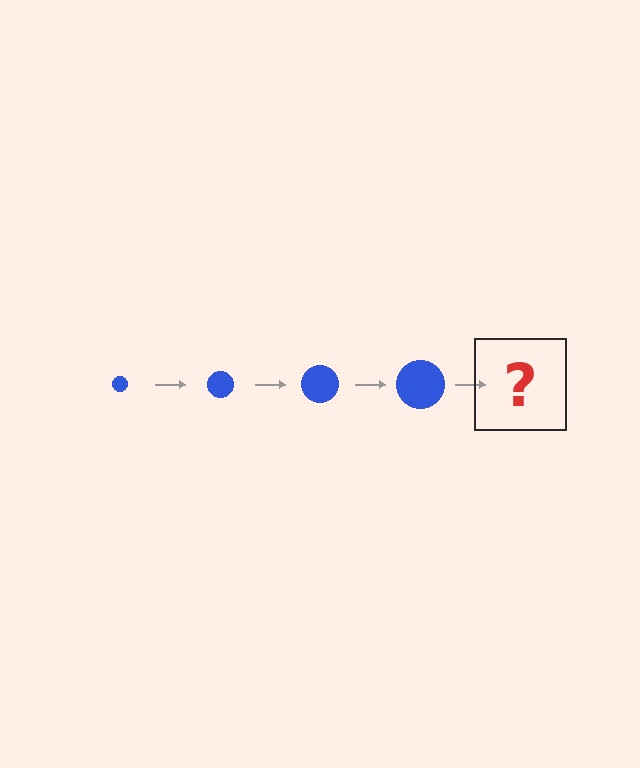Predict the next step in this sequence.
The next step is a blue circle, larger than the previous one.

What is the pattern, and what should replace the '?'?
The pattern is that the circle gets progressively larger each step. The '?' should be a blue circle, larger than the previous one.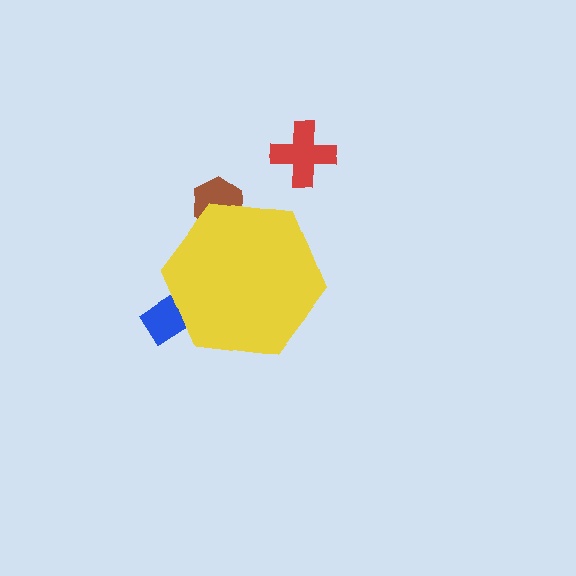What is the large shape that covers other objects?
A yellow hexagon.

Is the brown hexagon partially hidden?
Yes, the brown hexagon is partially hidden behind the yellow hexagon.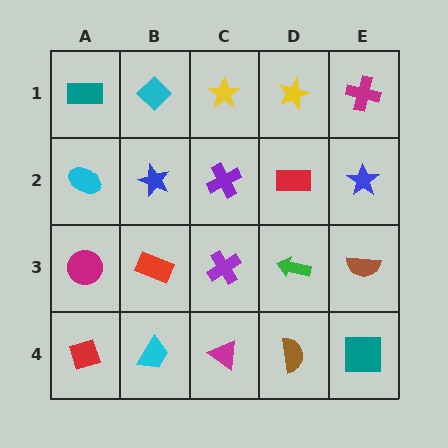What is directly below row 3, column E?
A teal square.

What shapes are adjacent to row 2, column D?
A yellow star (row 1, column D), a green arrow (row 3, column D), a purple cross (row 2, column C), a blue star (row 2, column E).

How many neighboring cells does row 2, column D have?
4.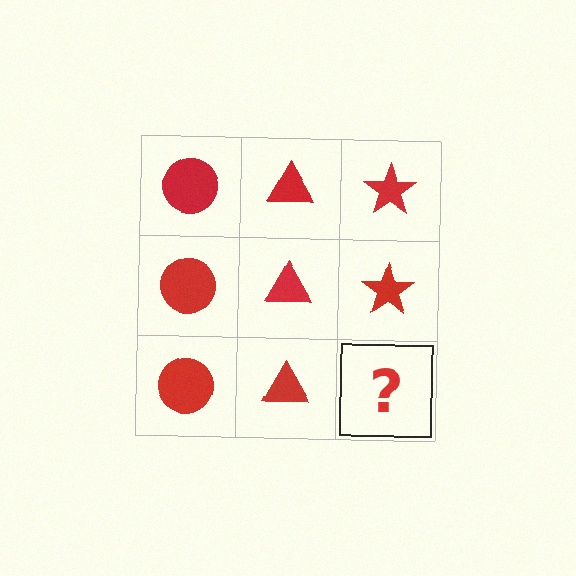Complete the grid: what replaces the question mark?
The question mark should be replaced with a red star.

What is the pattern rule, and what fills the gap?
The rule is that each column has a consistent shape. The gap should be filled with a red star.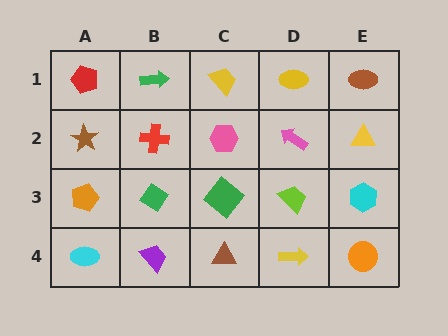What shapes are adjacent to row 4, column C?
A green diamond (row 3, column C), a purple trapezoid (row 4, column B), a yellow arrow (row 4, column D).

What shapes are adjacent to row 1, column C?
A pink hexagon (row 2, column C), a green arrow (row 1, column B), a yellow ellipse (row 1, column D).